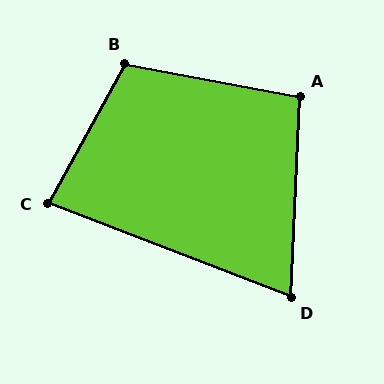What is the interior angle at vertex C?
Approximately 82 degrees (acute).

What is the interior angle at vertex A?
Approximately 98 degrees (obtuse).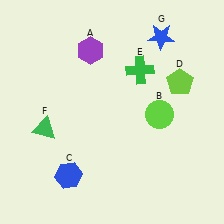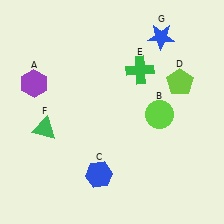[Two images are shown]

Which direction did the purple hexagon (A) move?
The purple hexagon (A) moved left.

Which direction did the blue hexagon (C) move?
The blue hexagon (C) moved right.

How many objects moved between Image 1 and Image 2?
2 objects moved between the two images.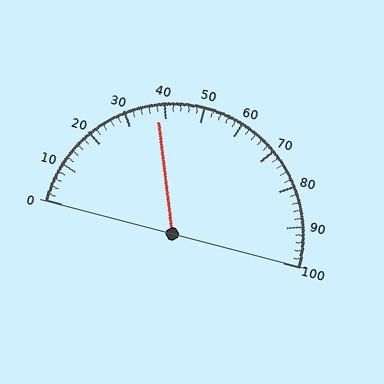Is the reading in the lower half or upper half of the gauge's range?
The reading is in the lower half of the range (0 to 100).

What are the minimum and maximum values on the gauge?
The gauge ranges from 0 to 100.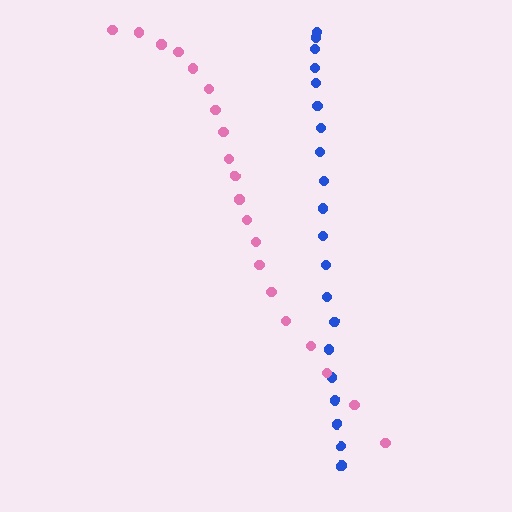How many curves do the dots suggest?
There are 2 distinct paths.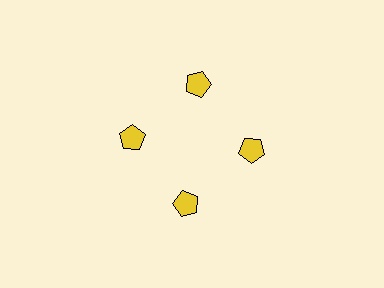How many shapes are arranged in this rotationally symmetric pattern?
There are 4 shapes, arranged in 4 groups of 1.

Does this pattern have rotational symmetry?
Yes, this pattern has 4-fold rotational symmetry. It looks the same after rotating 90 degrees around the center.